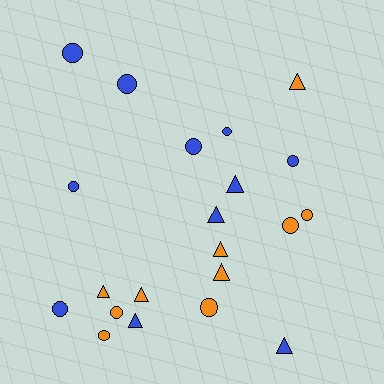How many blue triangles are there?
There are 4 blue triangles.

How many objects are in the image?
There are 21 objects.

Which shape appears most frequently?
Circle, with 12 objects.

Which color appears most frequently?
Blue, with 11 objects.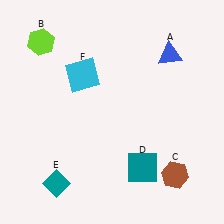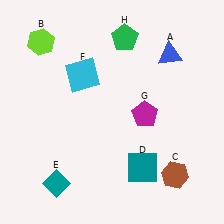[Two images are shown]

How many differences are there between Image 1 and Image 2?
There are 2 differences between the two images.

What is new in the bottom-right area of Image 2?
A magenta pentagon (G) was added in the bottom-right area of Image 2.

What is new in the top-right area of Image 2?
A green pentagon (H) was added in the top-right area of Image 2.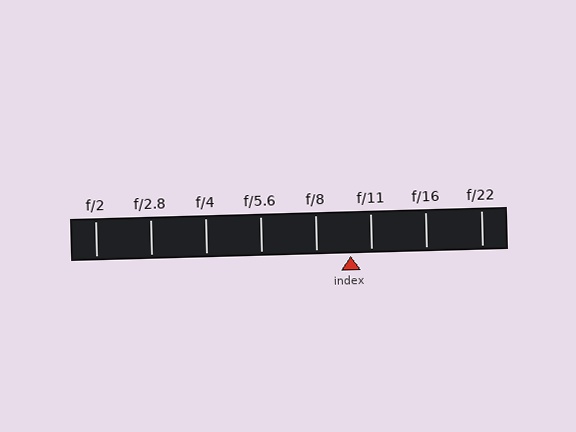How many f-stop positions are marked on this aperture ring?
There are 8 f-stop positions marked.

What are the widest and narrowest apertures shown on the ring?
The widest aperture shown is f/2 and the narrowest is f/22.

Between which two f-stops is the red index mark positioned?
The index mark is between f/8 and f/11.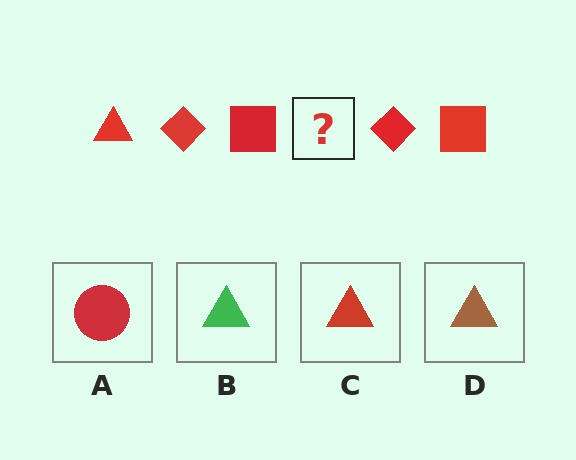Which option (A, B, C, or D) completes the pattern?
C.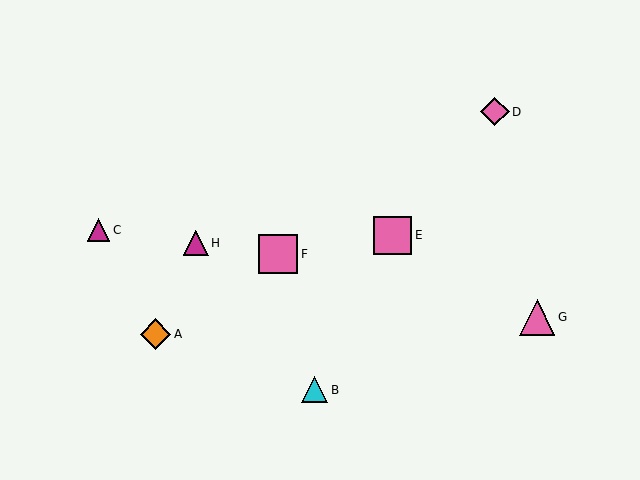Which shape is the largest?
The pink square (labeled F) is the largest.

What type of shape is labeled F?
Shape F is a pink square.